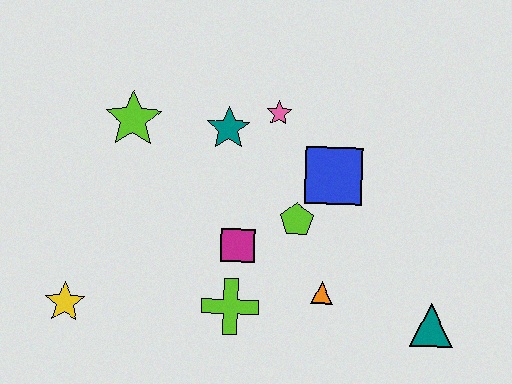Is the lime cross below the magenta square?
Yes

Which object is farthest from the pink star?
The yellow star is farthest from the pink star.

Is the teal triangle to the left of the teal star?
No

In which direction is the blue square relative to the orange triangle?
The blue square is above the orange triangle.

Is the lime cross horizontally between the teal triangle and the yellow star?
Yes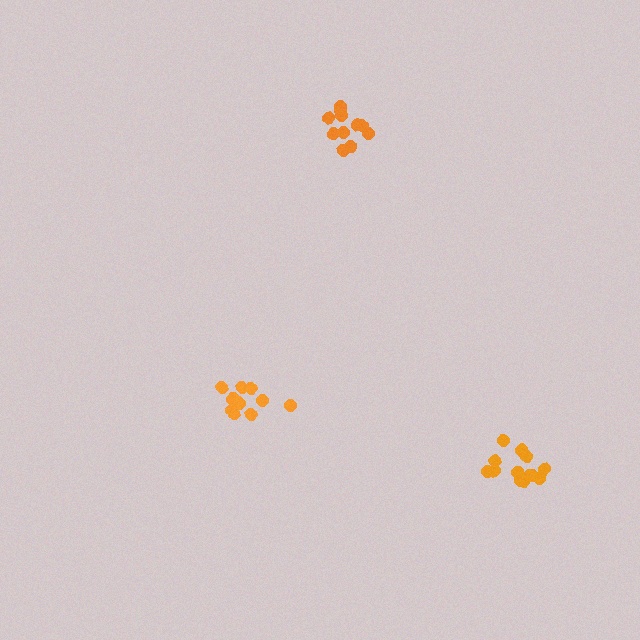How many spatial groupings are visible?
There are 3 spatial groupings.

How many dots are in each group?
Group 1: 11 dots, Group 2: 11 dots, Group 3: 13 dots (35 total).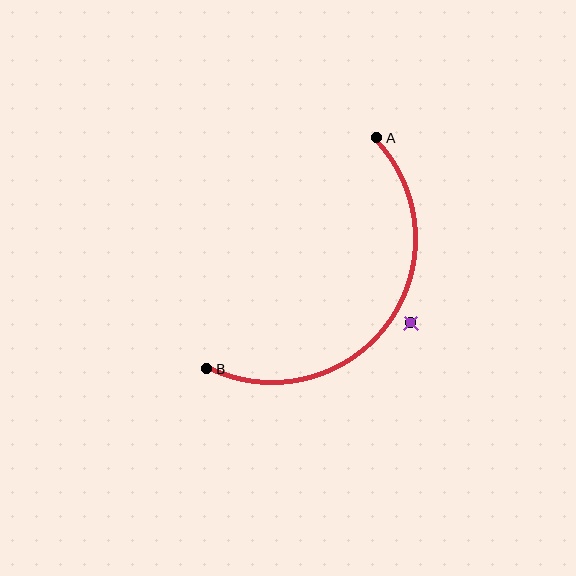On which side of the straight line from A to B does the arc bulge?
The arc bulges below and to the right of the straight line connecting A and B.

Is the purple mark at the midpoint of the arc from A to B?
No — the purple mark does not lie on the arc at all. It sits slightly outside the curve.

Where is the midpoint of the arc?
The arc midpoint is the point on the curve farthest from the straight line joining A and B. It sits below and to the right of that line.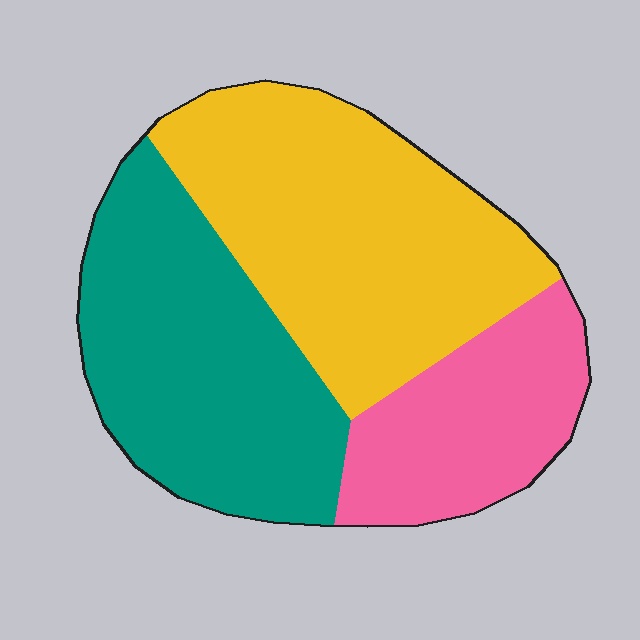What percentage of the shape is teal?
Teal covers about 35% of the shape.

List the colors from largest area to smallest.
From largest to smallest: yellow, teal, pink.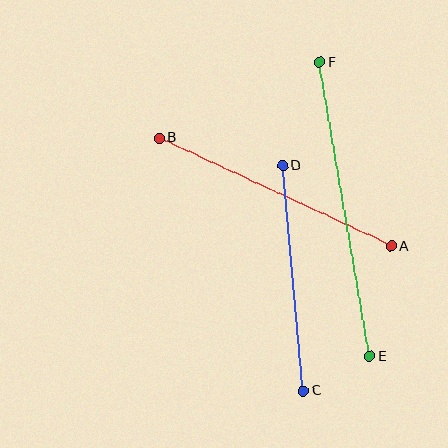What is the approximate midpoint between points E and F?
The midpoint is at approximately (345, 209) pixels.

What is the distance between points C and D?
The distance is approximately 226 pixels.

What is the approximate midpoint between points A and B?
The midpoint is at approximately (275, 192) pixels.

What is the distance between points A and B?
The distance is approximately 256 pixels.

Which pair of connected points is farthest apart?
Points E and F are farthest apart.